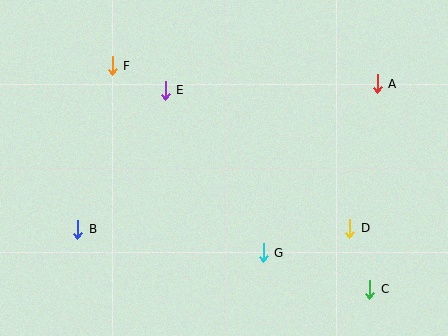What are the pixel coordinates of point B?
Point B is at (78, 229).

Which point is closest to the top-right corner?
Point A is closest to the top-right corner.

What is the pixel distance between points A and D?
The distance between A and D is 147 pixels.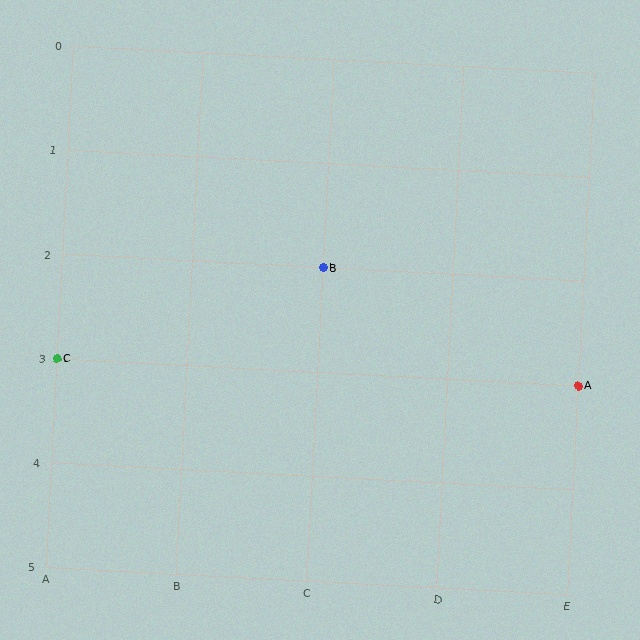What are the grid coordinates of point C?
Point C is at grid coordinates (A, 3).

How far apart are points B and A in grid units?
Points B and A are 2 columns and 1 row apart (about 2.2 grid units diagonally).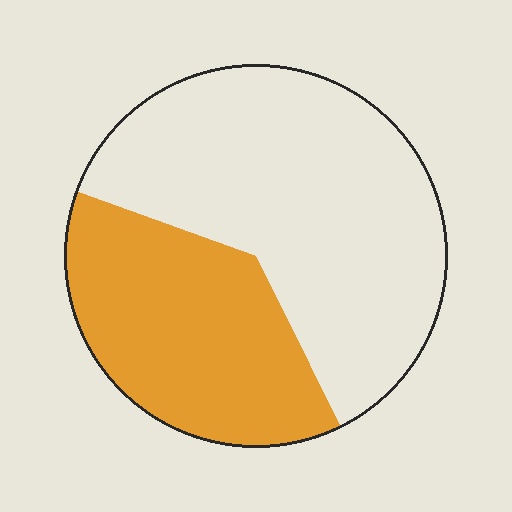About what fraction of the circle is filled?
About three eighths (3/8).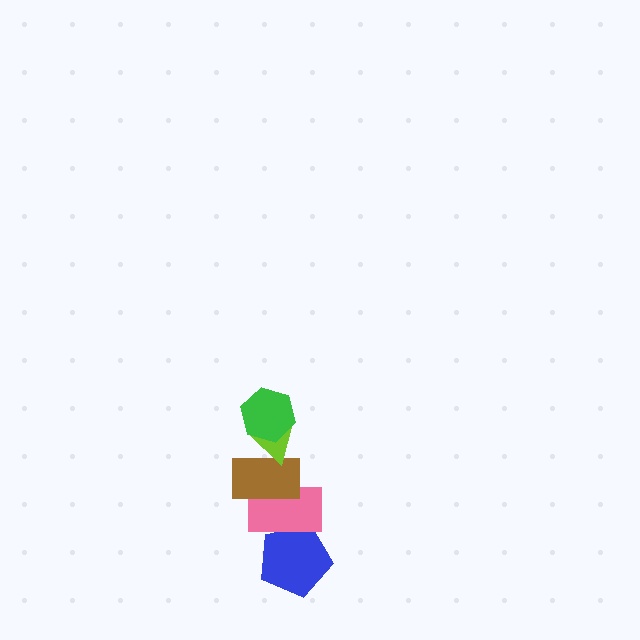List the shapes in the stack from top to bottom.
From top to bottom: the green hexagon, the lime triangle, the brown rectangle, the pink rectangle, the blue pentagon.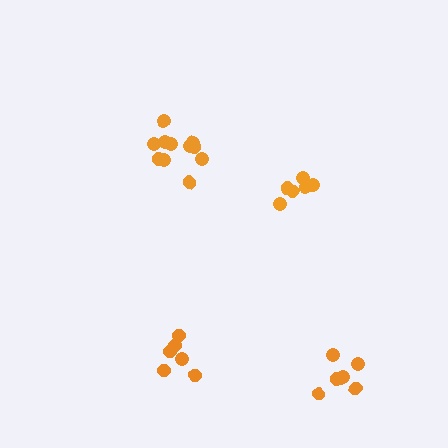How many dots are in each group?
Group 1: 11 dots, Group 2: 6 dots, Group 3: 6 dots, Group 4: 7 dots (30 total).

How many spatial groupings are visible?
There are 4 spatial groupings.